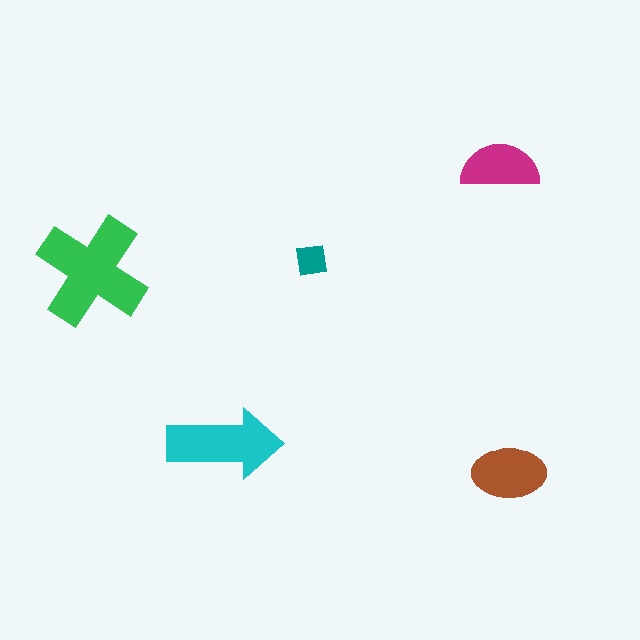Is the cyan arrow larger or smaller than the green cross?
Smaller.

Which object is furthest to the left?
The green cross is leftmost.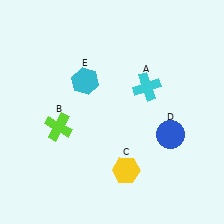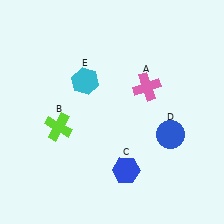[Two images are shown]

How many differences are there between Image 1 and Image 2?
There are 2 differences between the two images.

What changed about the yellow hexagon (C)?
In Image 1, C is yellow. In Image 2, it changed to blue.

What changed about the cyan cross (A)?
In Image 1, A is cyan. In Image 2, it changed to pink.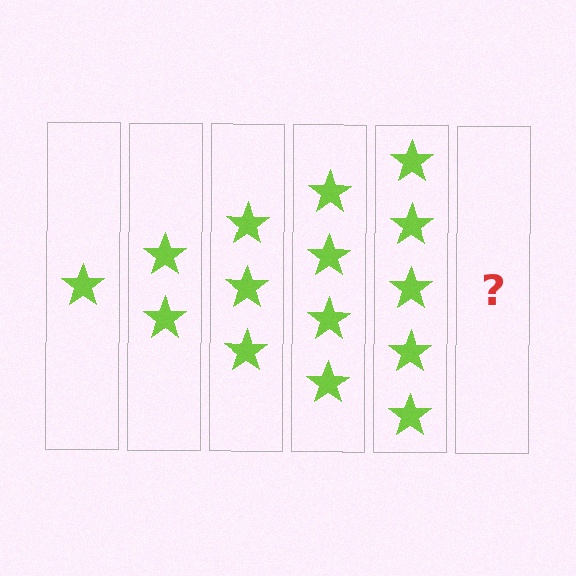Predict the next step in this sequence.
The next step is 6 stars.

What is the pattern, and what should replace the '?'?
The pattern is that each step adds one more star. The '?' should be 6 stars.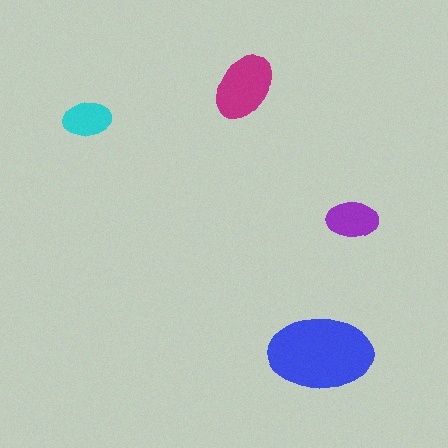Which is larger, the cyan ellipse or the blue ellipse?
The blue one.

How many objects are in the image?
There are 4 objects in the image.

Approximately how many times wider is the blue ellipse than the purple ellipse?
About 2 times wider.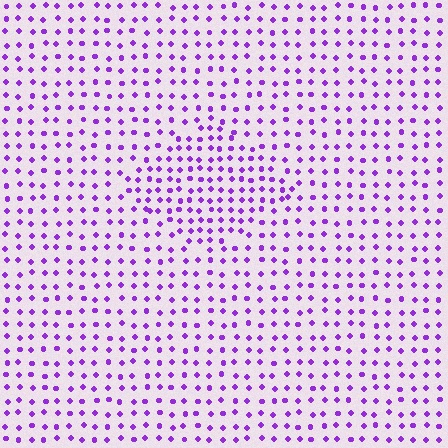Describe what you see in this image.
The image contains small purple elements arranged at two different densities. A diamond-shaped region is visible where the elements are more densely packed than the surrounding area.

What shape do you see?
I see a diamond.